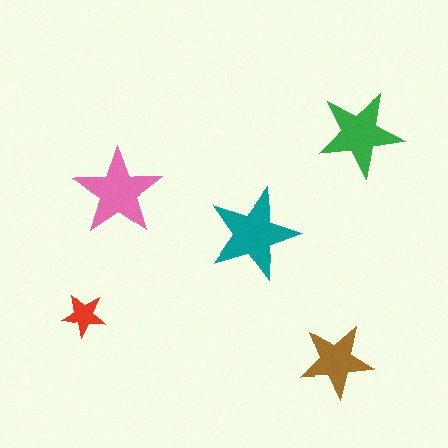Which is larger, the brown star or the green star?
The green one.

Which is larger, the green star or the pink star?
The pink one.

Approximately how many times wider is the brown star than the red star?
About 1.5 times wider.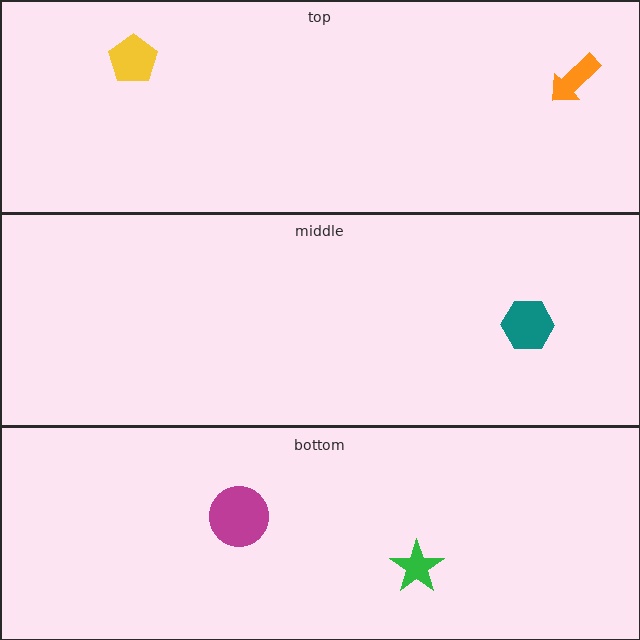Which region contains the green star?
The bottom region.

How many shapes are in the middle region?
1.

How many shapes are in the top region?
2.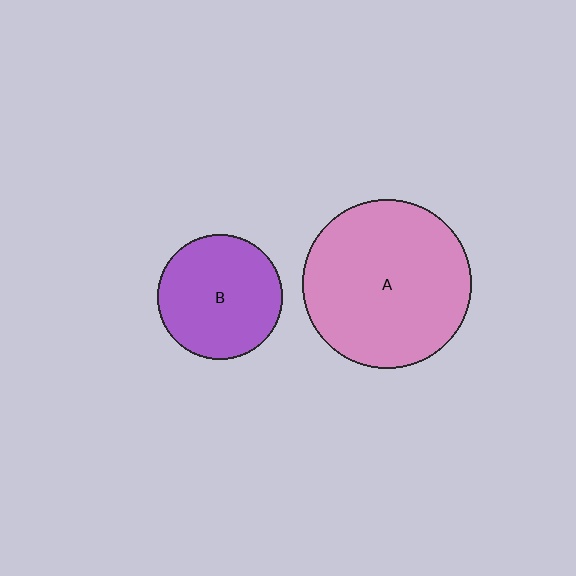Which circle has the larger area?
Circle A (pink).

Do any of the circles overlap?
No, none of the circles overlap.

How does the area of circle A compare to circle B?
Approximately 1.8 times.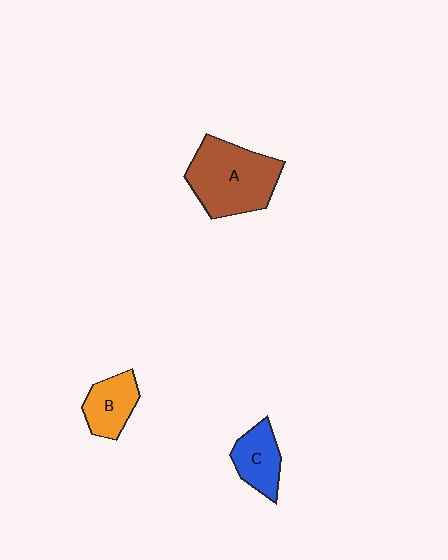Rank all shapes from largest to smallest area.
From largest to smallest: A (brown), B (orange), C (blue).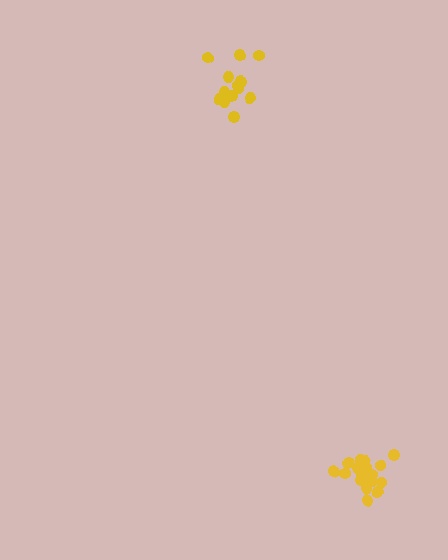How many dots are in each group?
Group 1: 18 dots, Group 2: 15 dots (33 total).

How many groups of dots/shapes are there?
There are 2 groups.